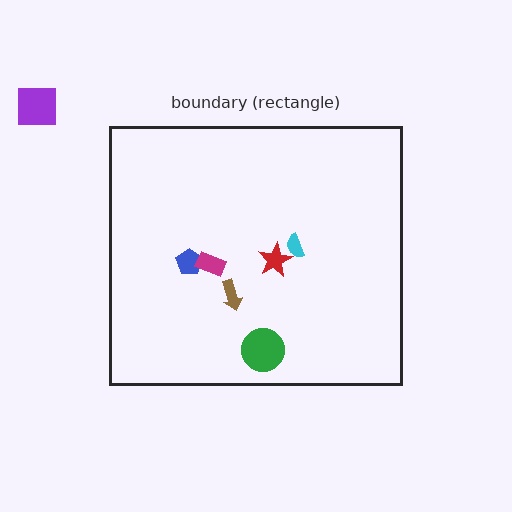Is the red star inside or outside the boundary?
Inside.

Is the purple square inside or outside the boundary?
Outside.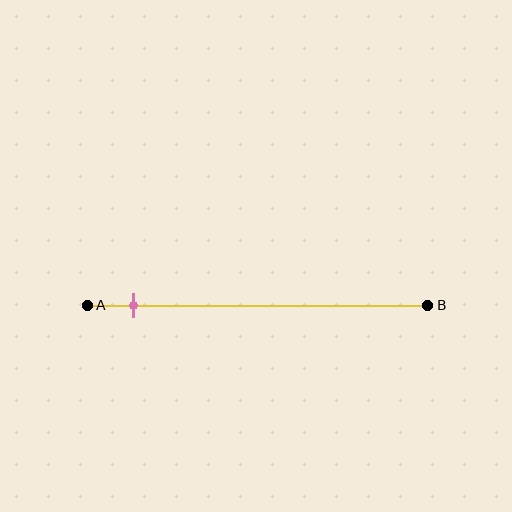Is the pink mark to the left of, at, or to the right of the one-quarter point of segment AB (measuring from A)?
The pink mark is to the left of the one-quarter point of segment AB.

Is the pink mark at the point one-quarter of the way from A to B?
No, the mark is at about 15% from A, not at the 25% one-quarter point.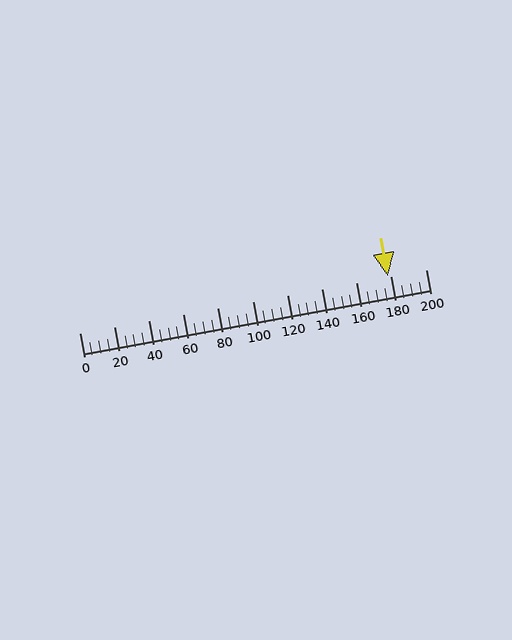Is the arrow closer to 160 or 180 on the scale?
The arrow is closer to 180.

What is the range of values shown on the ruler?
The ruler shows values from 0 to 200.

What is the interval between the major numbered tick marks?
The major tick marks are spaced 20 units apart.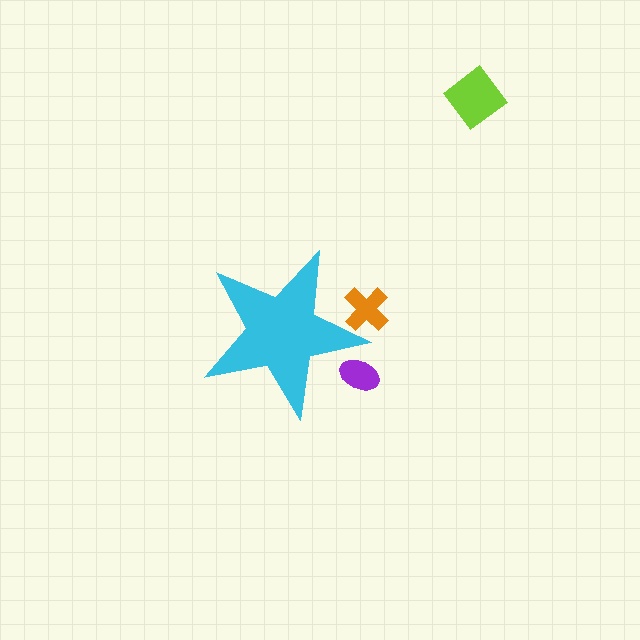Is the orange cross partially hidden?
Yes, the orange cross is partially hidden behind the cyan star.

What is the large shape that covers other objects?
A cyan star.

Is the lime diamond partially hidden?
No, the lime diamond is fully visible.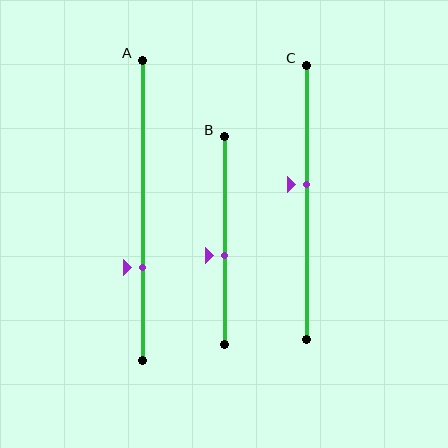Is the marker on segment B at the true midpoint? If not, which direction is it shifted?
No, the marker on segment B is shifted downward by about 7% of the segment length.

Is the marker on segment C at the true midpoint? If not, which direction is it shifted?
No, the marker on segment C is shifted upward by about 6% of the segment length.